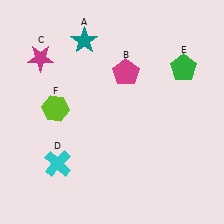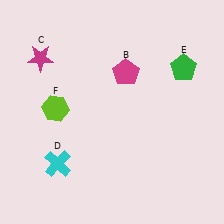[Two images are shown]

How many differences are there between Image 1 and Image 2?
There is 1 difference between the two images.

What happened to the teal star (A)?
The teal star (A) was removed in Image 2. It was in the top-left area of Image 1.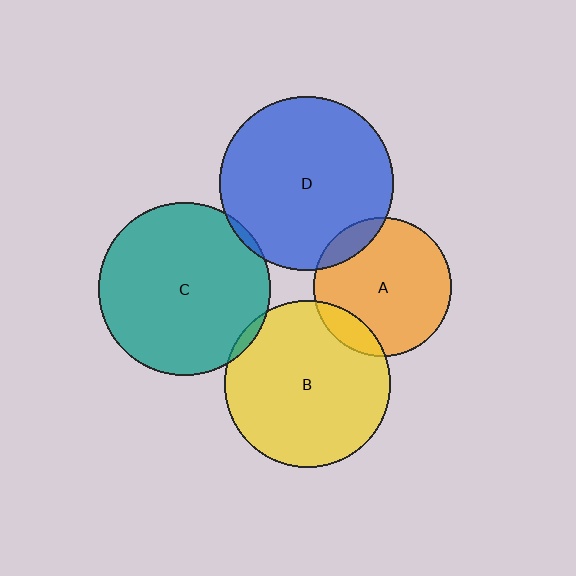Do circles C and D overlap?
Yes.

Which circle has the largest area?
Circle D (blue).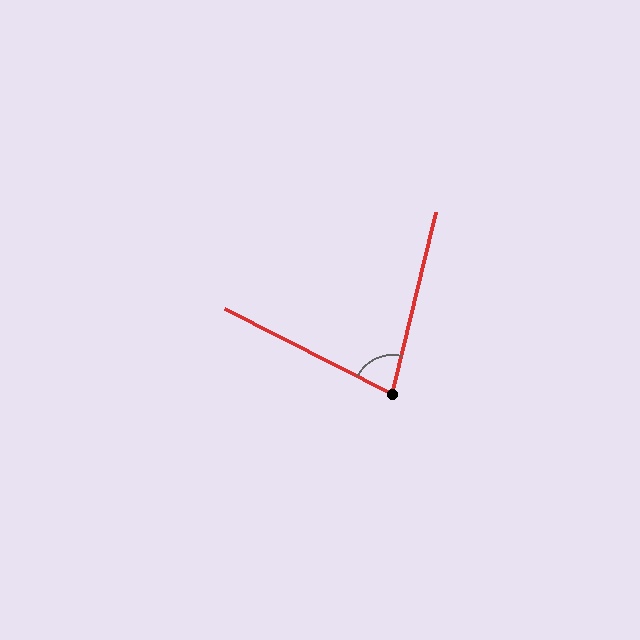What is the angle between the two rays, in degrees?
Approximately 76 degrees.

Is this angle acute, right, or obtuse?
It is acute.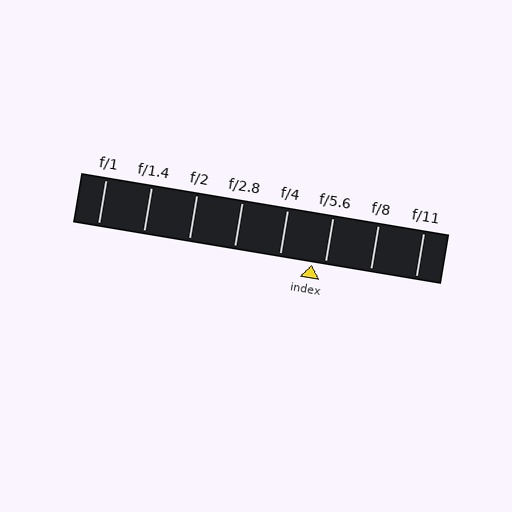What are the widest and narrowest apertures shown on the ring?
The widest aperture shown is f/1 and the narrowest is f/11.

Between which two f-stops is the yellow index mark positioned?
The index mark is between f/4 and f/5.6.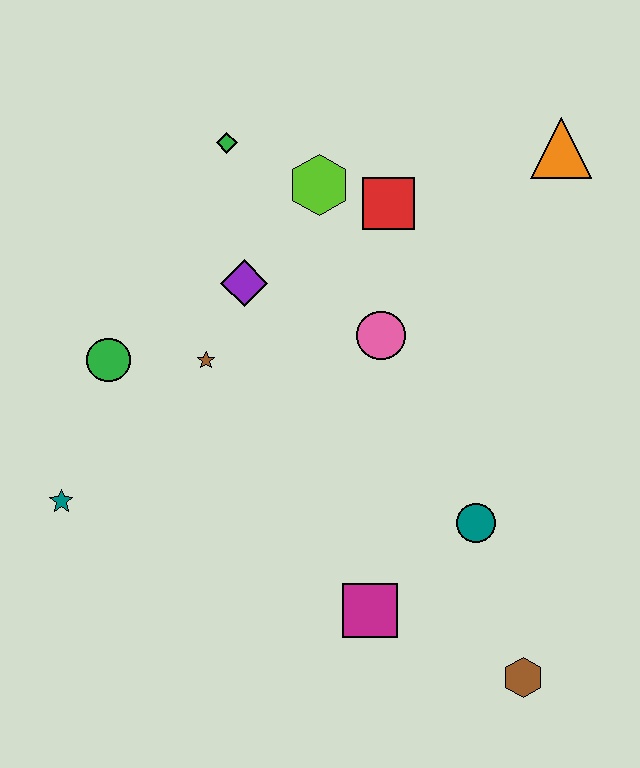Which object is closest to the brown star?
The purple diamond is closest to the brown star.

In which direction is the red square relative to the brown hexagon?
The red square is above the brown hexagon.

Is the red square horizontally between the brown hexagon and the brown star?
Yes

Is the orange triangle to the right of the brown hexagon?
Yes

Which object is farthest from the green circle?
The brown hexagon is farthest from the green circle.